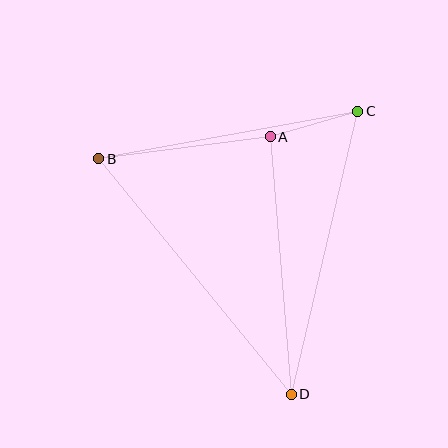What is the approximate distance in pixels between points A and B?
The distance between A and B is approximately 173 pixels.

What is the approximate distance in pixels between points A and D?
The distance between A and D is approximately 258 pixels.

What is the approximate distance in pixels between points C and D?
The distance between C and D is approximately 290 pixels.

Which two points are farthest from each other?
Points B and D are farthest from each other.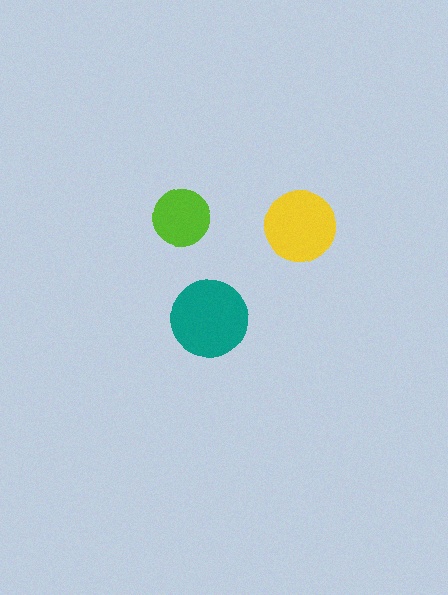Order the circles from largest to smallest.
the teal one, the yellow one, the lime one.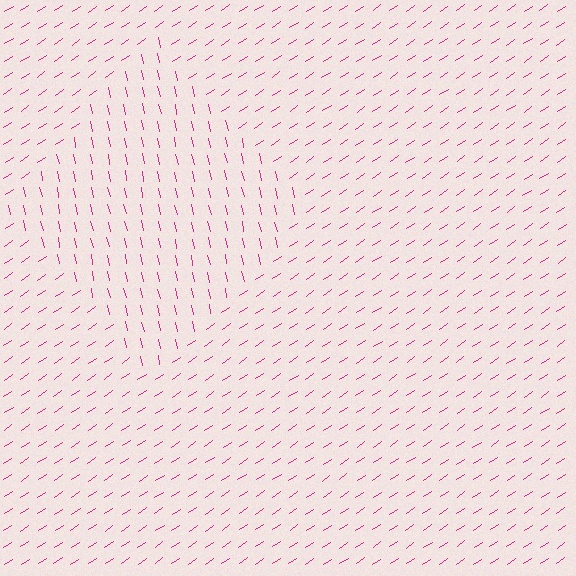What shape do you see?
I see a diamond.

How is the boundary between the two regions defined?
The boundary is defined purely by a change in line orientation (approximately 68 degrees difference). All lines are the same color and thickness.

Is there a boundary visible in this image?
Yes, there is a texture boundary formed by a change in line orientation.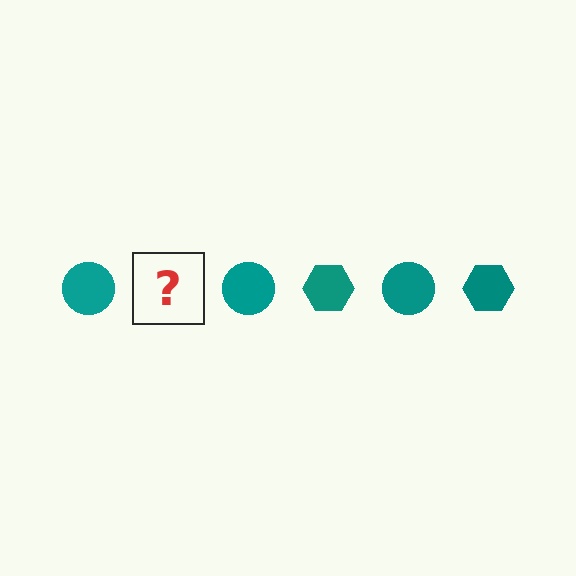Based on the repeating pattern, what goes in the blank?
The blank should be a teal hexagon.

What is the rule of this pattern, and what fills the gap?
The rule is that the pattern cycles through circle, hexagon shapes in teal. The gap should be filled with a teal hexagon.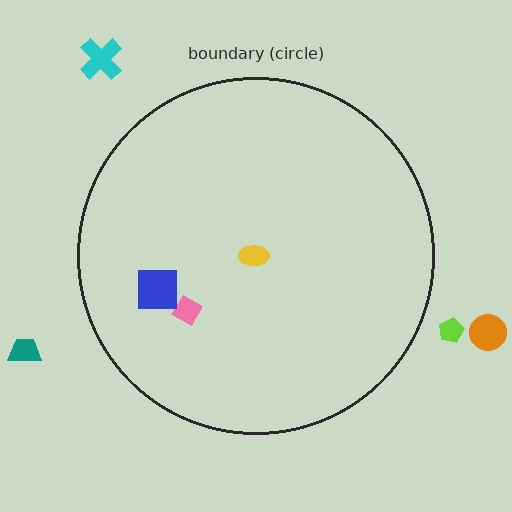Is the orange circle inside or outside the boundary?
Outside.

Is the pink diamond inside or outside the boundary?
Inside.